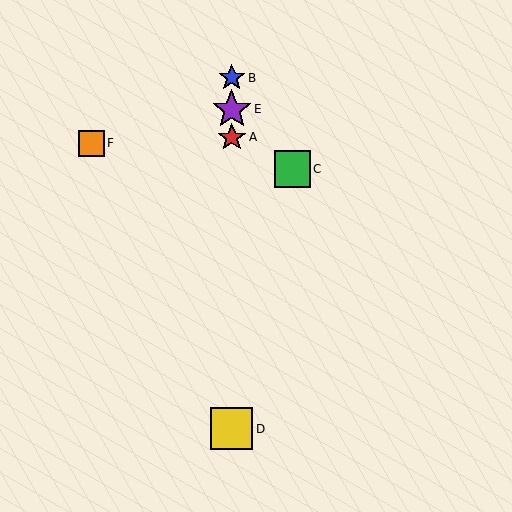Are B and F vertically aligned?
No, B is at x≈232 and F is at x≈91.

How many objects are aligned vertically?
4 objects (A, B, D, E) are aligned vertically.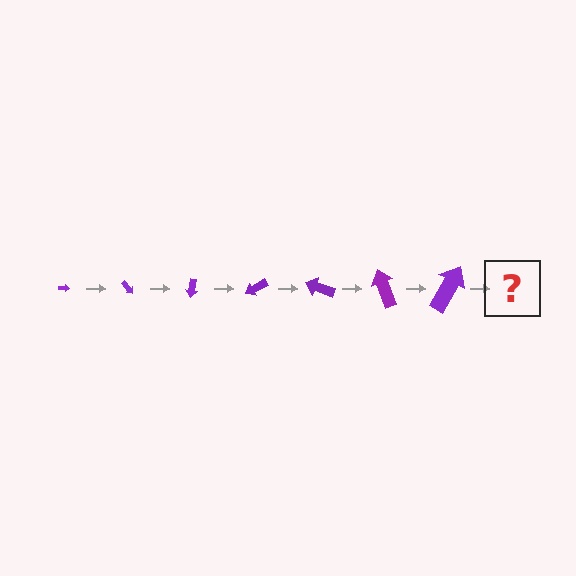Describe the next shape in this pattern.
It should be an arrow, larger than the previous one and rotated 350 degrees from the start.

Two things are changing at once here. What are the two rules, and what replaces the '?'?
The two rules are that the arrow grows larger each step and it rotates 50 degrees each step. The '?' should be an arrow, larger than the previous one and rotated 350 degrees from the start.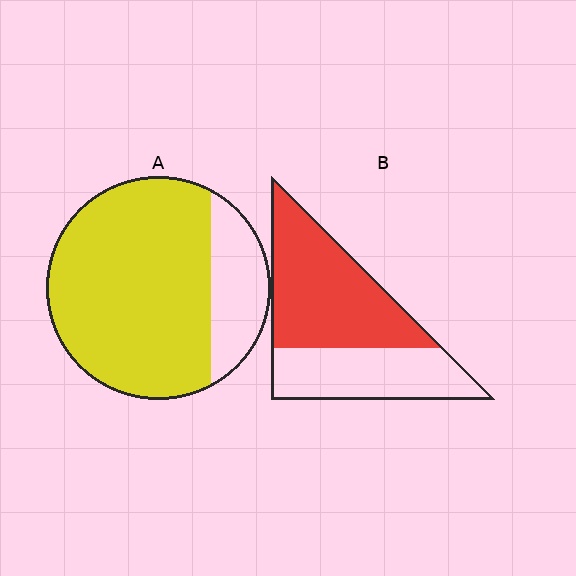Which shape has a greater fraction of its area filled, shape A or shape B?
Shape A.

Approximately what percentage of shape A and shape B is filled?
A is approximately 80% and B is approximately 60%.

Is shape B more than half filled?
Yes.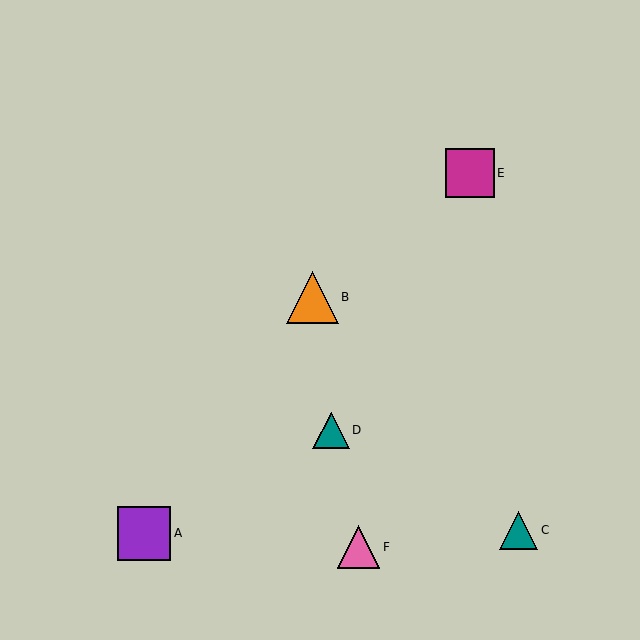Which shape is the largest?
The purple square (labeled A) is the largest.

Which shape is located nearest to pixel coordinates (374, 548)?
The pink triangle (labeled F) at (359, 547) is nearest to that location.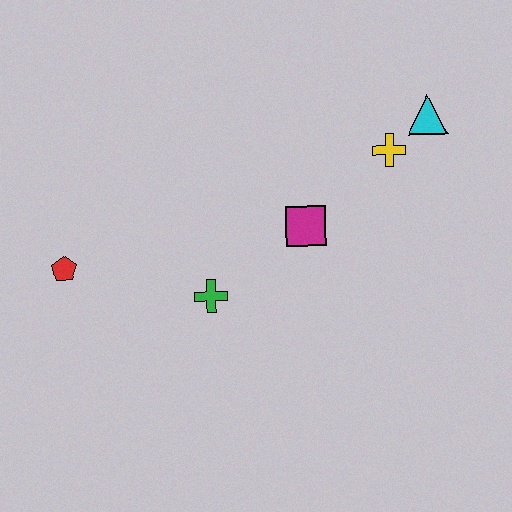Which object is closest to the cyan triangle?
The yellow cross is closest to the cyan triangle.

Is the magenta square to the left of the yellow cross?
Yes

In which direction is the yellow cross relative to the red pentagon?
The yellow cross is to the right of the red pentagon.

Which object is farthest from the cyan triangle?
The red pentagon is farthest from the cyan triangle.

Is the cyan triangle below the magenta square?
No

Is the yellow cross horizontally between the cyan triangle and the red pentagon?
Yes